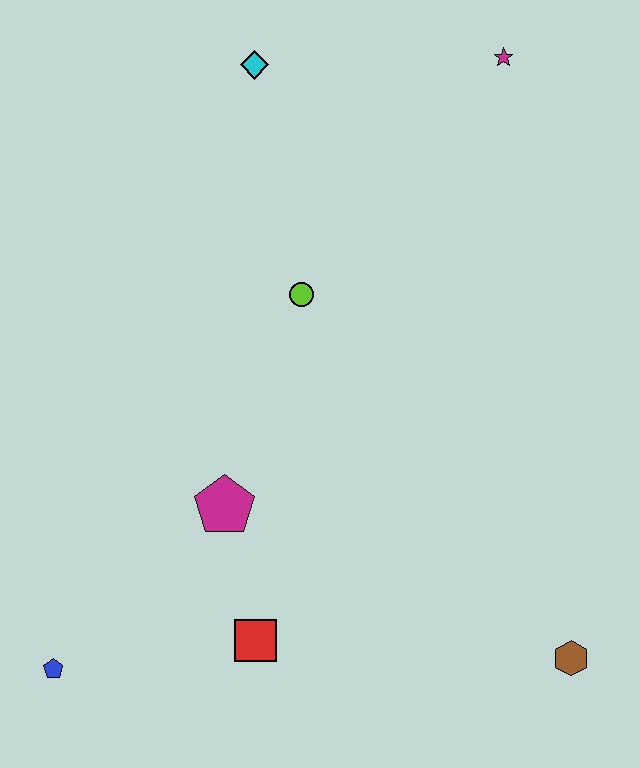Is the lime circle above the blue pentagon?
Yes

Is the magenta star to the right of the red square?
Yes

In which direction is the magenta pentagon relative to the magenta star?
The magenta pentagon is below the magenta star.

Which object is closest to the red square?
The magenta pentagon is closest to the red square.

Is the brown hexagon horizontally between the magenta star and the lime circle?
No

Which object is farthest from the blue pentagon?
The magenta star is farthest from the blue pentagon.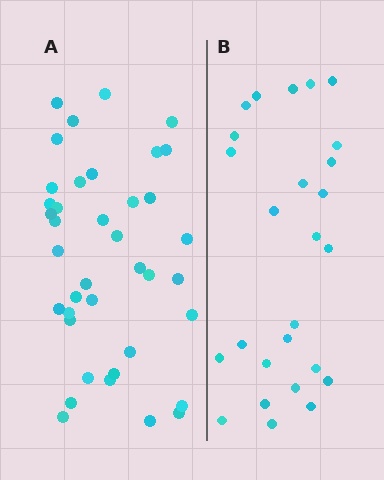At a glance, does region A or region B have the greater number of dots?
Region A (the left region) has more dots.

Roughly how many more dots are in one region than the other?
Region A has approximately 15 more dots than region B.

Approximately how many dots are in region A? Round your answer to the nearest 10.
About 40 dots. (The exact count is 39, which rounds to 40.)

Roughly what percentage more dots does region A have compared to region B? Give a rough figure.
About 50% more.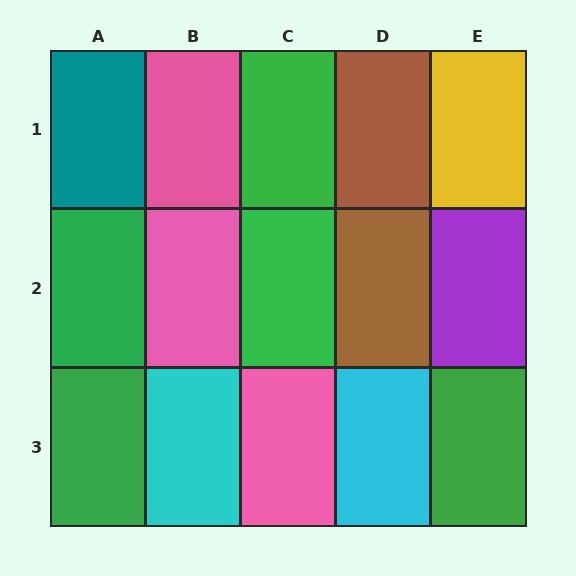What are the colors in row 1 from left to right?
Teal, pink, green, brown, yellow.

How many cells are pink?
3 cells are pink.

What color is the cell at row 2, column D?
Brown.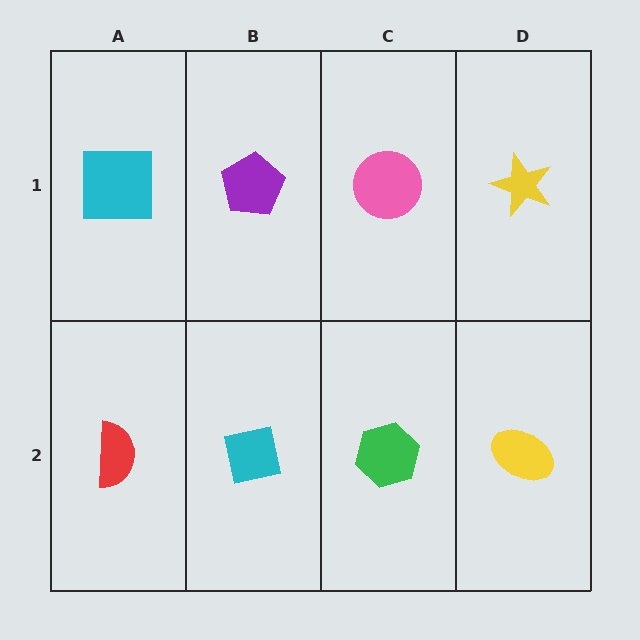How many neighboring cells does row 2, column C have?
3.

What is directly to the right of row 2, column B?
A green hexagon.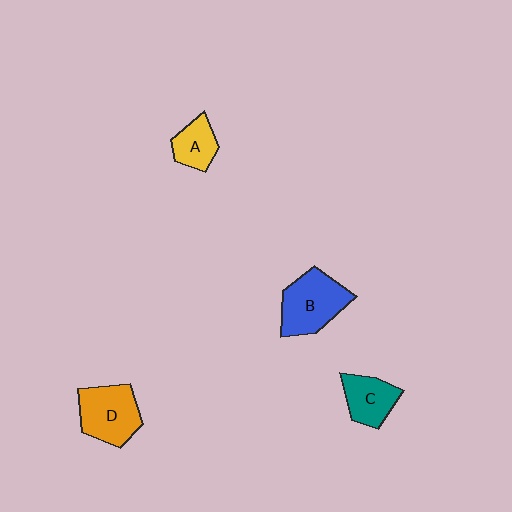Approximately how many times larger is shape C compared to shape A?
Approximately 1.2 times.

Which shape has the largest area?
Shape B (blue).